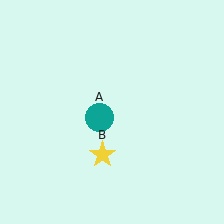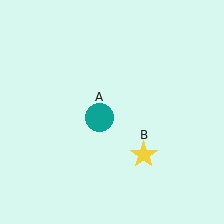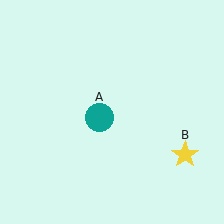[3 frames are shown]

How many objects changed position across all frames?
1 object changed position: yellow star (object B).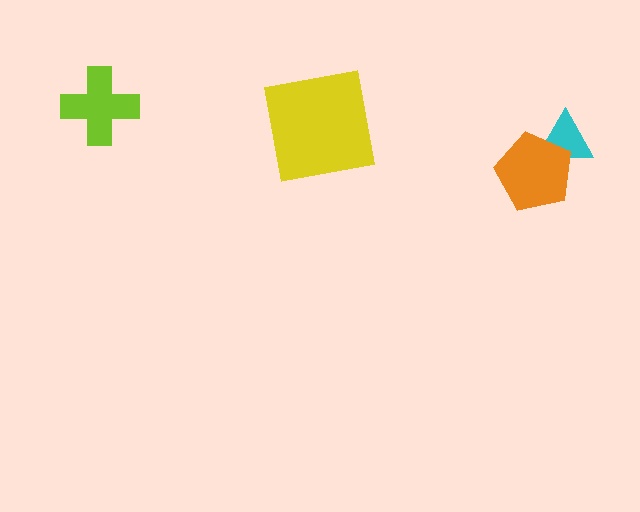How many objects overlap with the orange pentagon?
1 object overlaps with the orange pentagon.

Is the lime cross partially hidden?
No, no other shape covers it.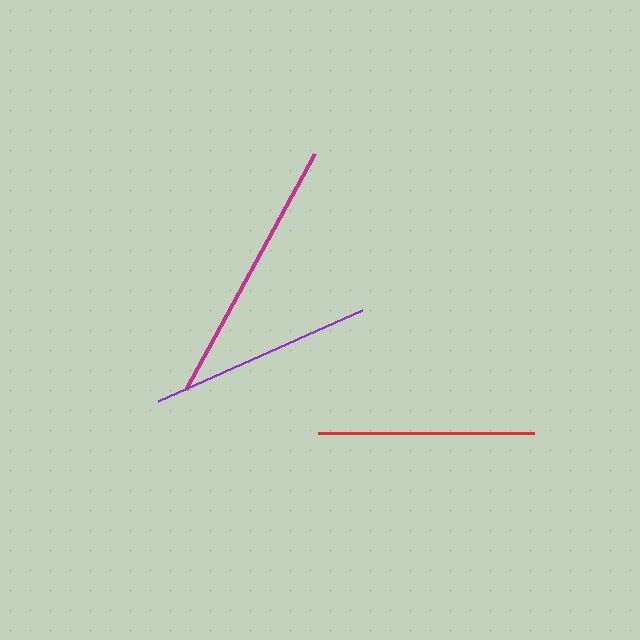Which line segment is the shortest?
The red line is the shortest at approximately 216 pixels.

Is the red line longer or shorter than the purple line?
The purple line is longer than the red line.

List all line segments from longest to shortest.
From longest to shortest: magenta, purple, red.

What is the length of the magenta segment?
The magenta segment is approximately 269 pixels long.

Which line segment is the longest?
The magenta line is the longest at approximately 269 pixels.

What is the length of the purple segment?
The purple segment is approximately 224 pixels long.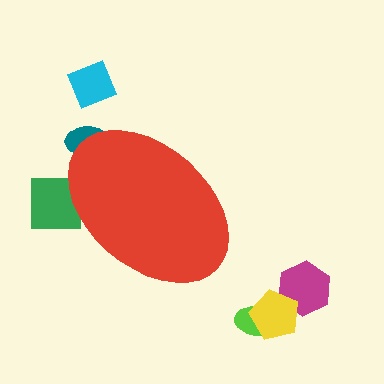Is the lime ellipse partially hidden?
No, the lime ellipse is fully visible.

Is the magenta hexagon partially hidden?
No, the magenta hexagon is fully visible.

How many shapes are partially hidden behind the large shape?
2 shapes are partially hidden.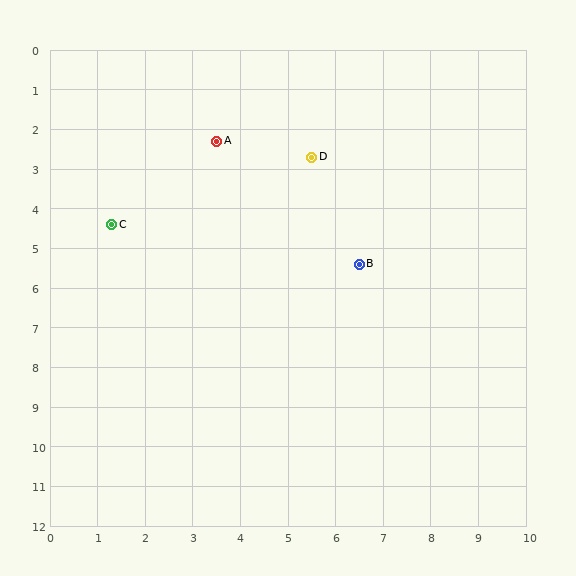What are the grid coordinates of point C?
Point C is at approximately (1.3, 4.4).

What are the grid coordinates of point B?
Point B is at approximately (6.5, 5.4).